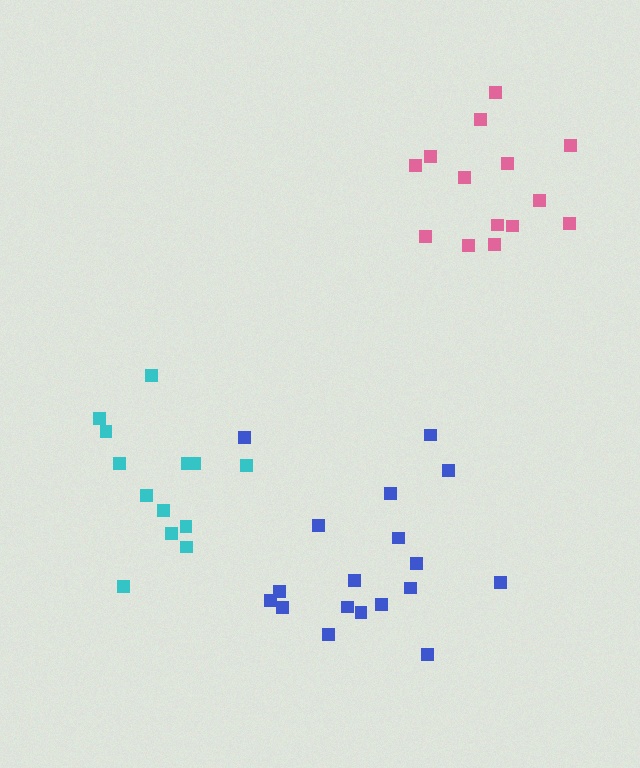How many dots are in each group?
Group 1: 18 dots, Group 2: 14 dots, Group 3: 13 dots (45 total).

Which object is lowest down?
The blue cluster is bottommost.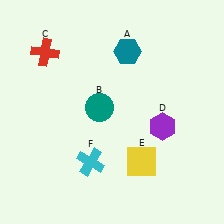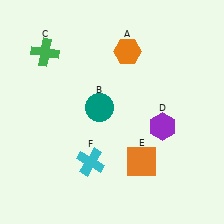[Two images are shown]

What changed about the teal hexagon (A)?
In Image 1, A is teal. In Image 2, it changed to orange.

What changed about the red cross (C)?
In Image 1, C is red. In Image 2, it changed to green.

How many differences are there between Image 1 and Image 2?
There are 3 differences between the two images.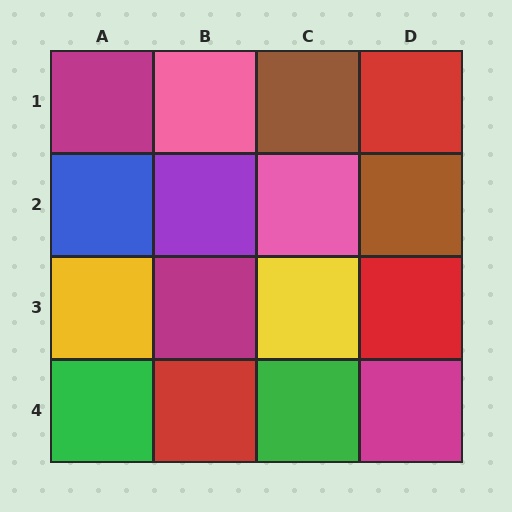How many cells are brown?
2 cells are brown.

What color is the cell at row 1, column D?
Red.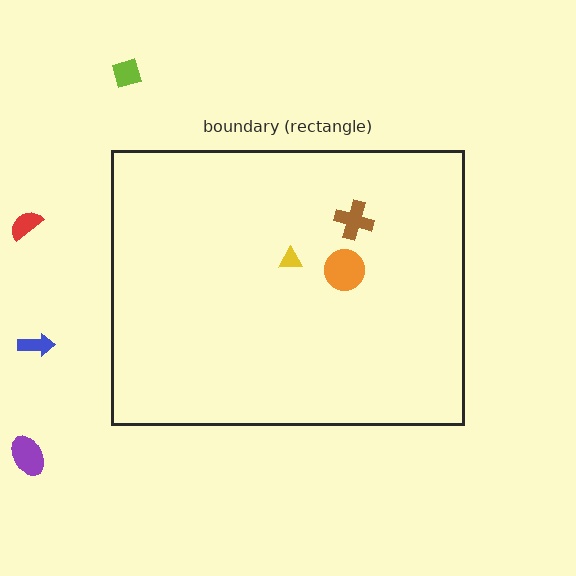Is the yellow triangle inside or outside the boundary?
Inside.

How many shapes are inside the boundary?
3 inside, 4 outside.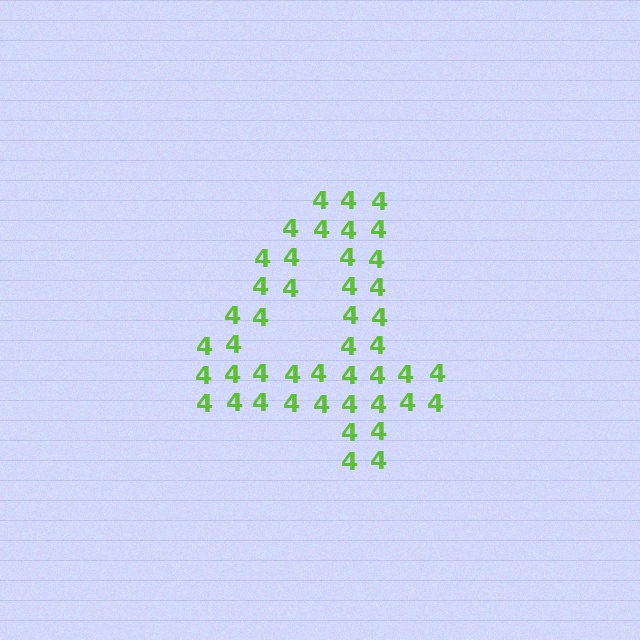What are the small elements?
The small elements are digit 4's.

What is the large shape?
The large shape is the digit 4.